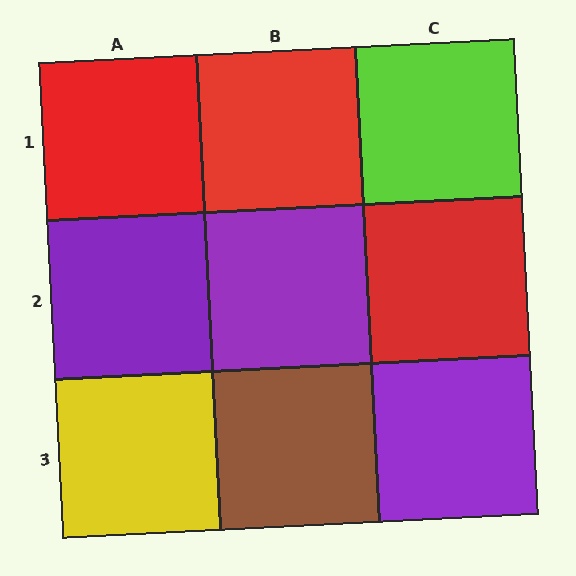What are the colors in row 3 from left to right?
Yellow, brown, purple.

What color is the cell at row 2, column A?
Purple.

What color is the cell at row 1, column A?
Red.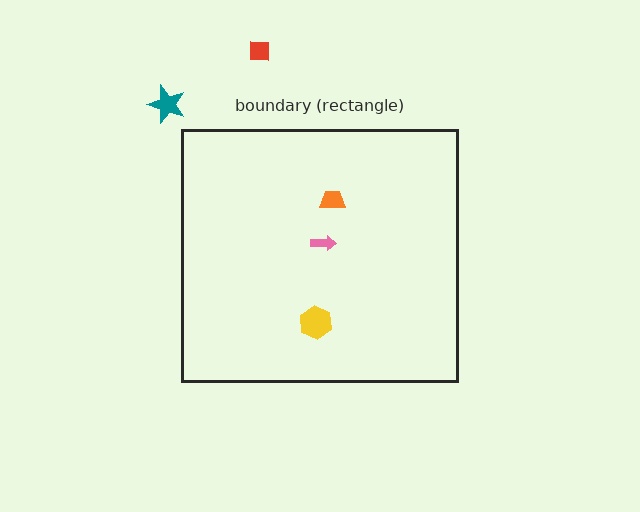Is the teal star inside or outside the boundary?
Outside.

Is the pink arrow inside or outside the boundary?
Inside.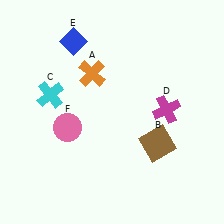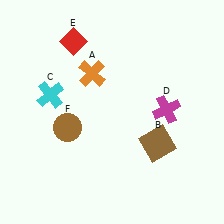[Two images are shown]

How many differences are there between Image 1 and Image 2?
There are 2 differences between the two images.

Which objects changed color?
E changed from blue to red. F changed from pink to brown.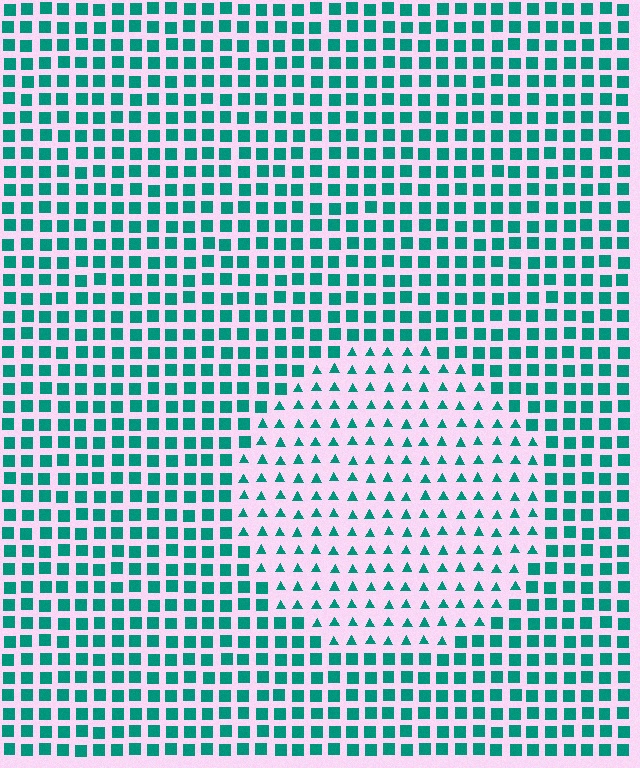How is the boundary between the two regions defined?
The boundary is defined by a change in element shape: triangles inside vs. squares outside. All elements share the same color and spacing.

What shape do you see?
I see a circle.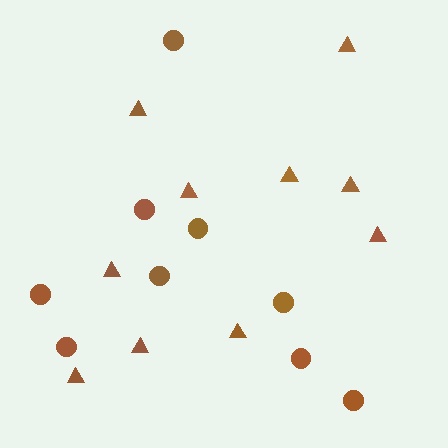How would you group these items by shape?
There are 2 groups: one group of circles (9) and one group of triangles (10).